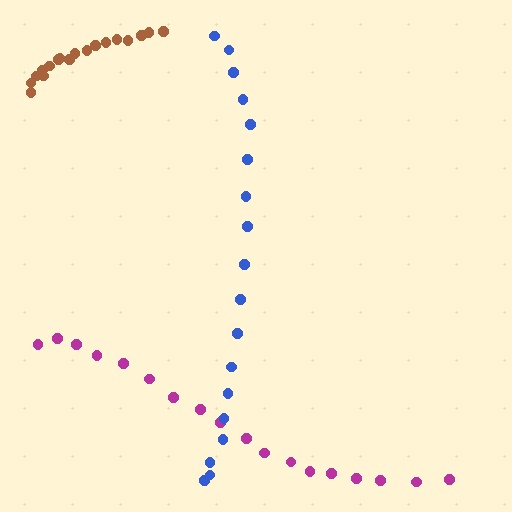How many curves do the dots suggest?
There are 3 distinct paths.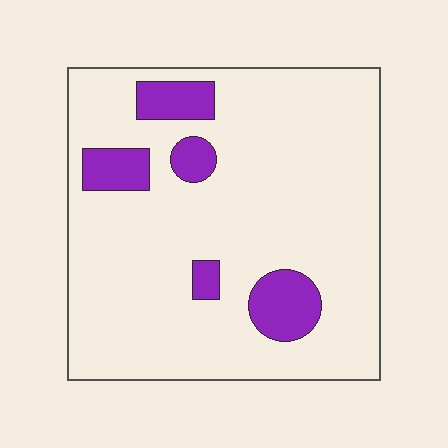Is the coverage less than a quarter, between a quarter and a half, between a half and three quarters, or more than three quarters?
Less than a quarter.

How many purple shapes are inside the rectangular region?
5.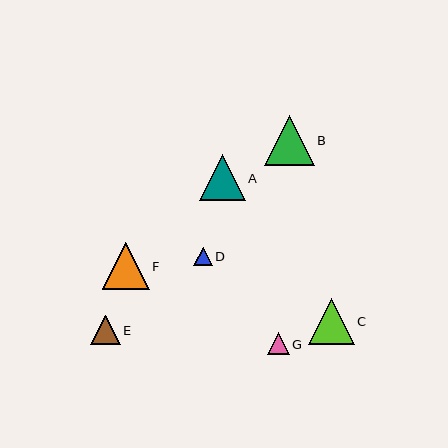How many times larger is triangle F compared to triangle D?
Triangle F is approximately 2.5 times the size of triangle D.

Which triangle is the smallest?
Triangle D is the smallest with a size of approximately 18 pixels.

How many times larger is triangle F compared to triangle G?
Triangle F is approximately 2.2 times the size of triangle G.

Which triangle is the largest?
Triangle B is the largest with a size of approximately 49 pixels.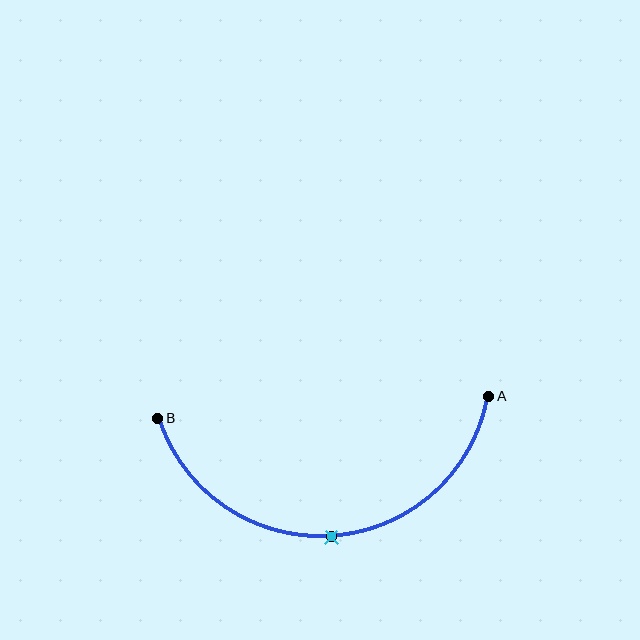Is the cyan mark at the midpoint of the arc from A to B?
Yes. The cyan mark lies on the arc at equal arc-length from both A and B — it is the arc midpoint.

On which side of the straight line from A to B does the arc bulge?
The arc bulges below the straight line connecting A and B.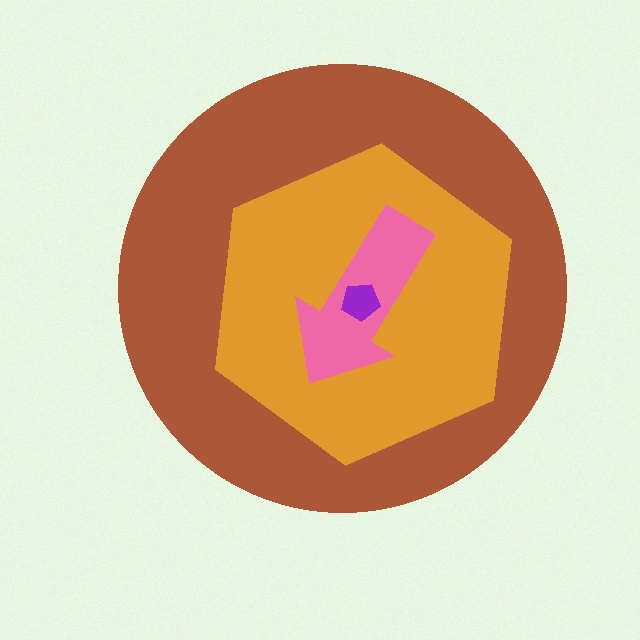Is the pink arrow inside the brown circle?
Yes.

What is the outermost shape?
The brown circle.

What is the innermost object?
The purple pentagon.